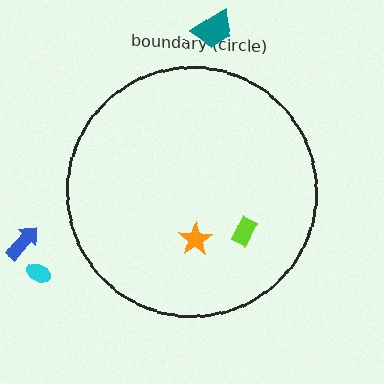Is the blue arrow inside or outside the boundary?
Outside.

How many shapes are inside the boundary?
2 inside, 3 outside.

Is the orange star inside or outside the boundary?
Inside.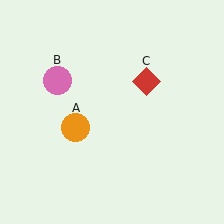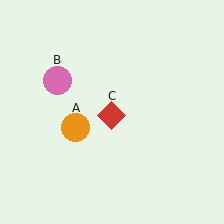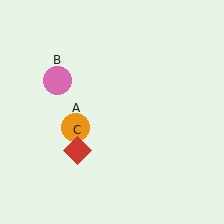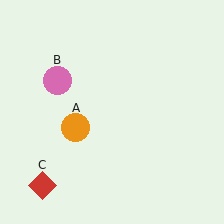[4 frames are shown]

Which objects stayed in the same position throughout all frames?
Orange circle (object A) and pink circle (object B) remained stationary.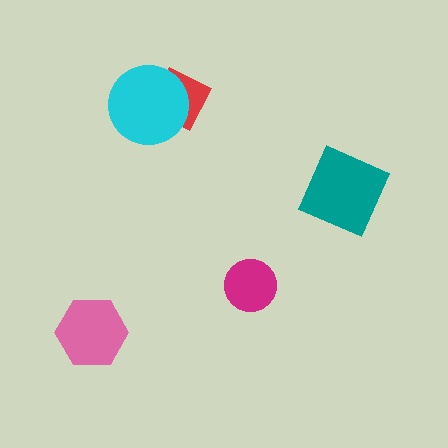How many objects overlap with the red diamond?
1 object overlaps with the red diamond.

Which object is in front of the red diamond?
The cyan circle is in front of the red diamond.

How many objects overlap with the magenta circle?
0 objects overlap with the magenta circle.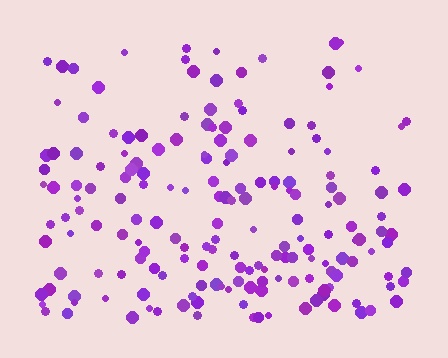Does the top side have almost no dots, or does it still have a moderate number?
Still a moderate number, just noticeably fewer than the bottom.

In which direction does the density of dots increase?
From top to bottom, with the bottom side densest.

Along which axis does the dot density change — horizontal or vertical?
Vertical.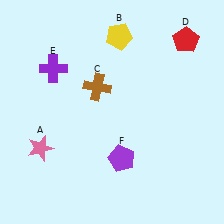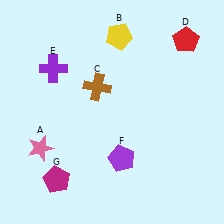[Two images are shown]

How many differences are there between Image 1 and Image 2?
There is 1 difference between the two images.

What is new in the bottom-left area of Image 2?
A magenta pentagon (G) was added in the bottom-left area of Image 2.